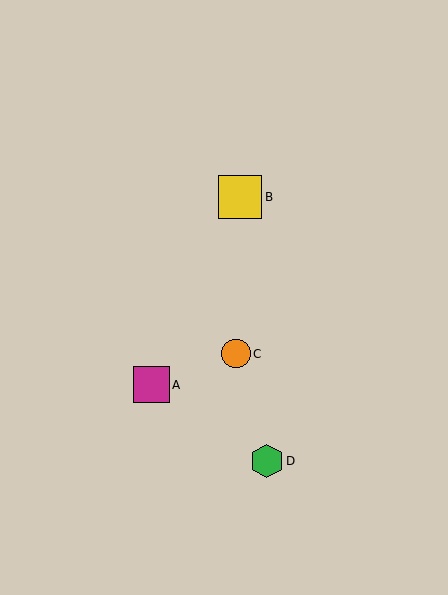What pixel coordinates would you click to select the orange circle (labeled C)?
Click at (236, 354) to select the orange circle C.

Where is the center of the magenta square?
The center of the magenta square is at (151, 385).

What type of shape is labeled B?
Shape B is a yellow square.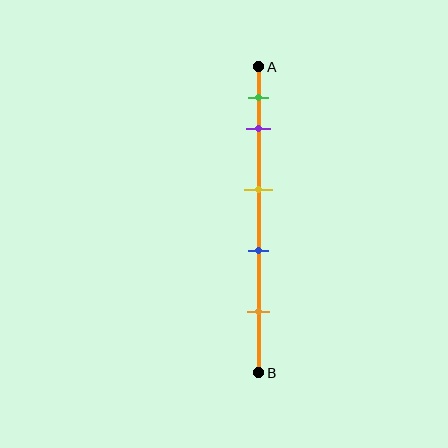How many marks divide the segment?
There are 5 marks dividing the segment.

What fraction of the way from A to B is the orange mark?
The orange mark is approximately 80% (0.8) of the way from A to B.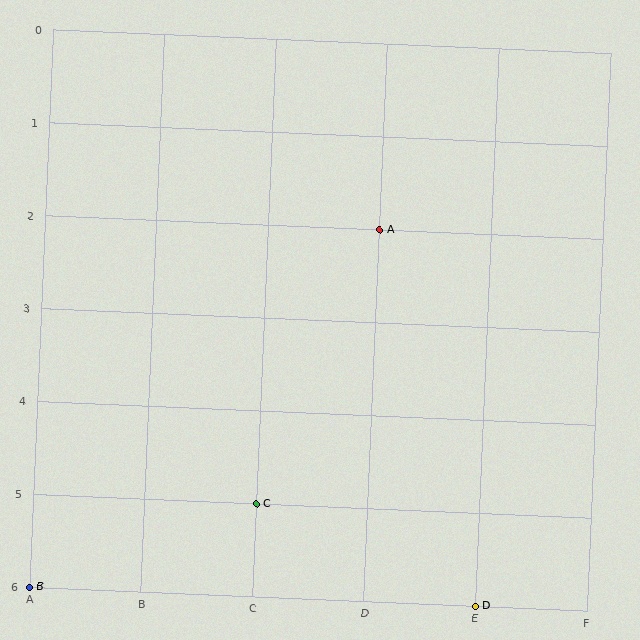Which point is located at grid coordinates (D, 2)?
Point A is at (D, 2).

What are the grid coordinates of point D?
Point D is at grid coordinates (E, 6).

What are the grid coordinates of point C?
Point C is at grid coordinates (C, 5).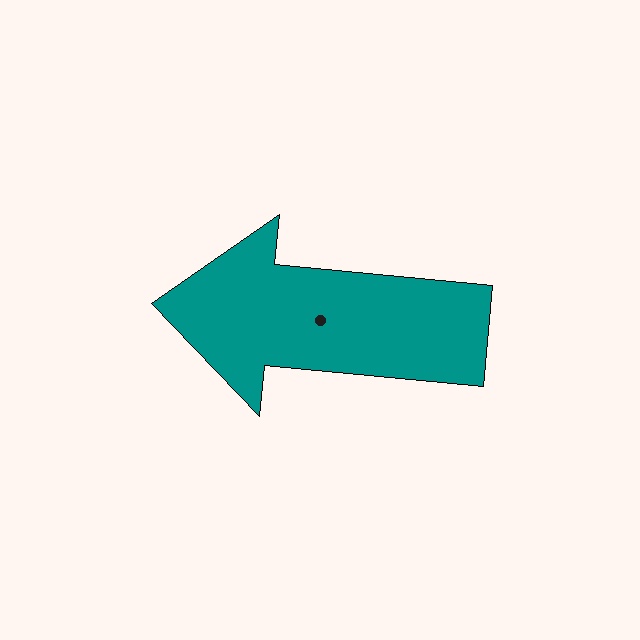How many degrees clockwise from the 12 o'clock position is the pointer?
Approximately 276 degrees.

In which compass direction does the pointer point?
West.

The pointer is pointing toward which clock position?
Roughly 9 o'clock.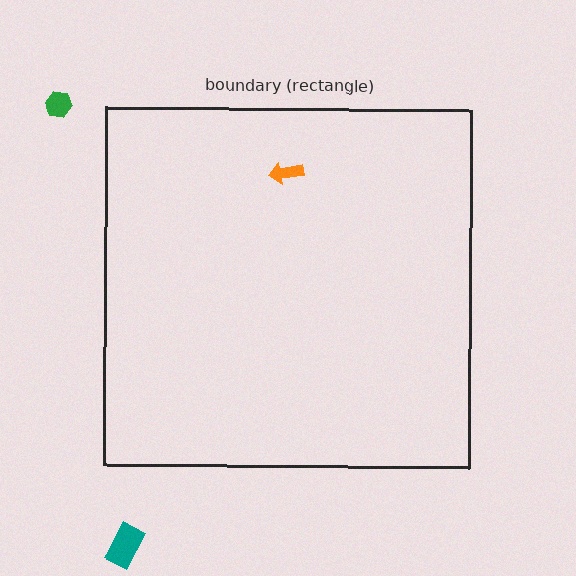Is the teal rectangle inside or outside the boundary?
Outside.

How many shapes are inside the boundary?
1 inside, 2 outside.